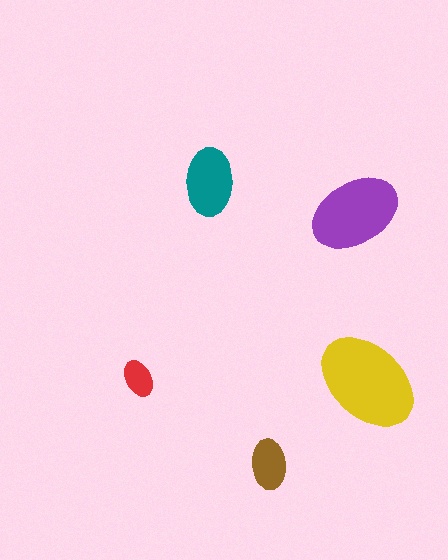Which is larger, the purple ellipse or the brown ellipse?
The purple one.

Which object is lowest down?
The brown ellipse is bottommost.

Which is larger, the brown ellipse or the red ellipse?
The brown one.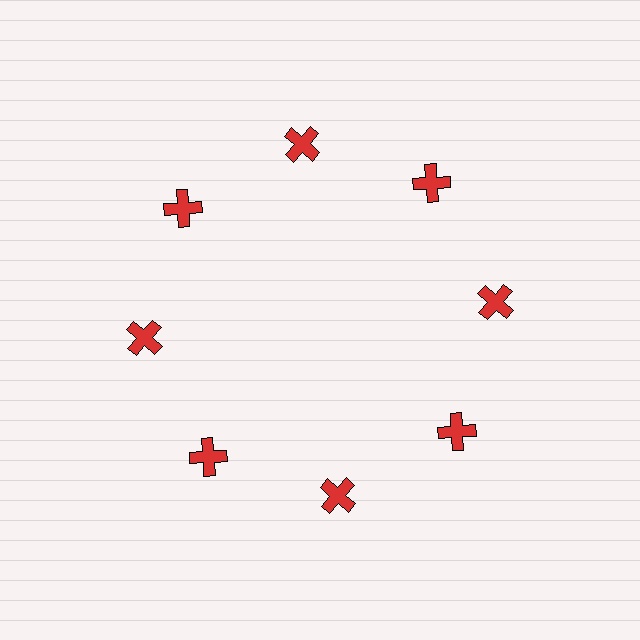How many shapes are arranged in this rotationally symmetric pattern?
There are 8 shapes, arranged in 8 groups of 1.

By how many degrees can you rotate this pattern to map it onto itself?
The pattern maps onto itself every 45 degrees of rotation.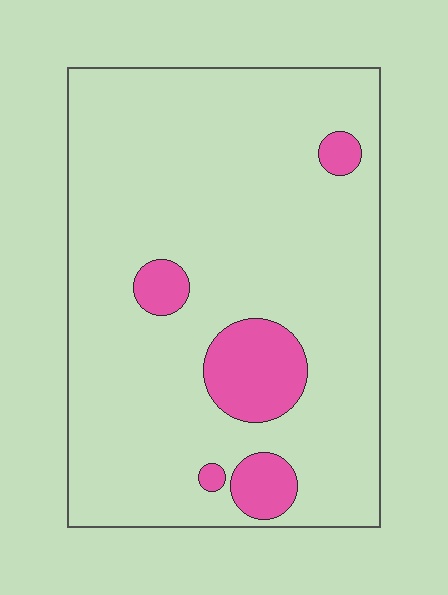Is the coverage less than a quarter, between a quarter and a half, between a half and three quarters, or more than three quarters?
Less than a quarter.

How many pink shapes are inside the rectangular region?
5.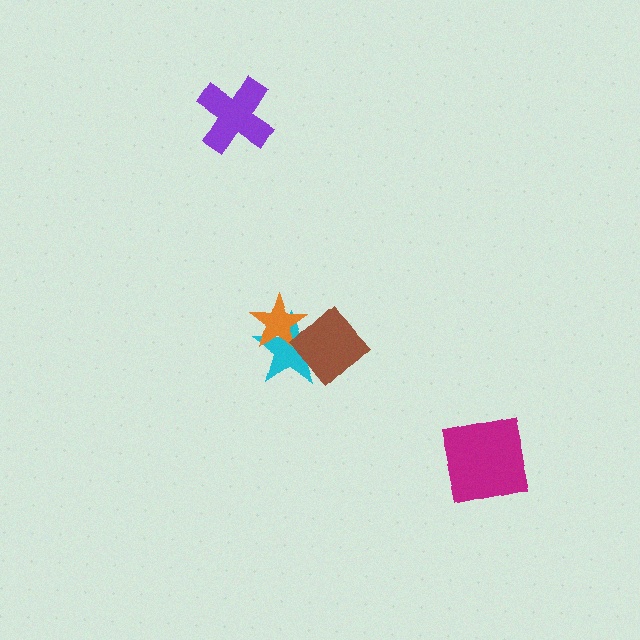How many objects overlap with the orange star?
2 objects overlap with the orange star.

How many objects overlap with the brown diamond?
2 objects overlap with the brown diamond.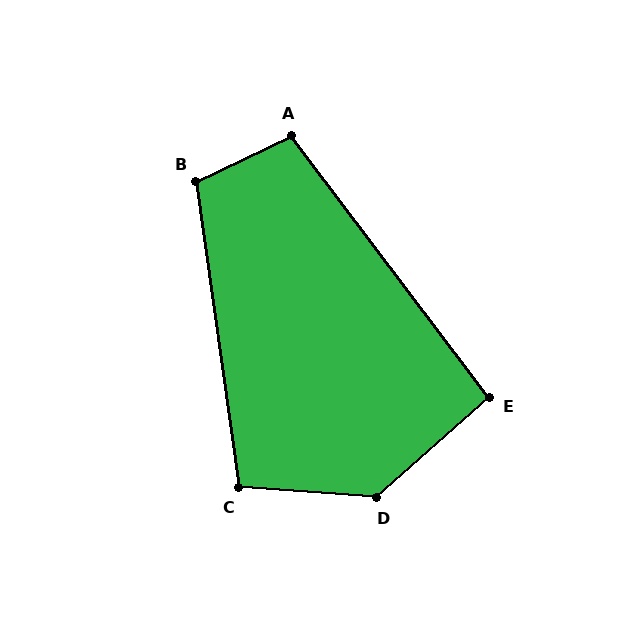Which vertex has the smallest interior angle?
E, at approximately 94 degrees.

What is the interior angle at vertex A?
Approximately 102 degrees (obtuse).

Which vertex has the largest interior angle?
D, at approximately 134 degrees.